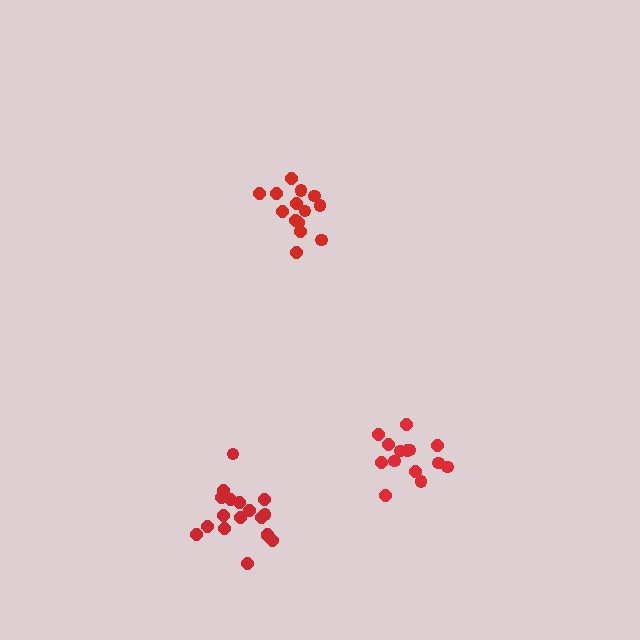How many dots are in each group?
Group 1: 14 dots, Group 2: 18 dots, Group 3: 14 dots (46 total).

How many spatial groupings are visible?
There are 3 spatial groupings.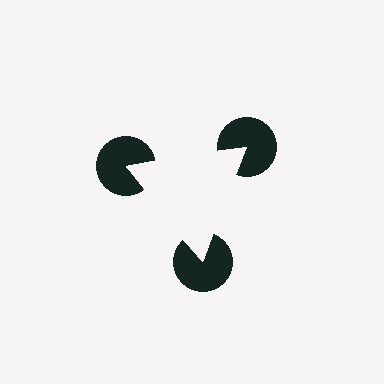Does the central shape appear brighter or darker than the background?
It typically appears slightly brighter than the background, even though no actual brightness change is drawn.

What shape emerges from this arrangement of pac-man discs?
An illusory triangle — its edges are inferred from the aligned wedge cuts in the pac-man discs, not physically drawn.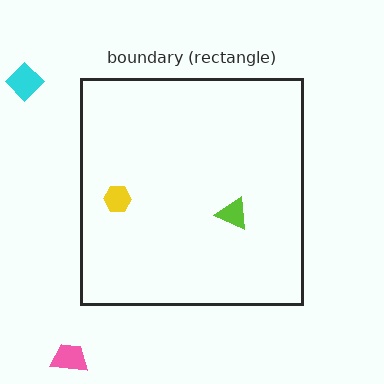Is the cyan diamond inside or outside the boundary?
Outside.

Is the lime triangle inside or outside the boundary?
Inside.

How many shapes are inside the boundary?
2 inside, 2 outside.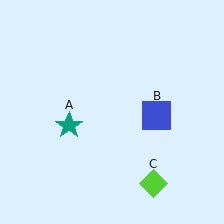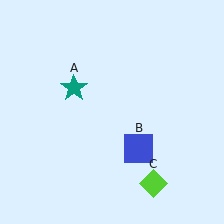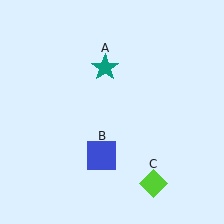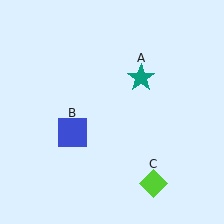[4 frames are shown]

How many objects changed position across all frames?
2 objects changed position: teal star (object A), blue square (object B).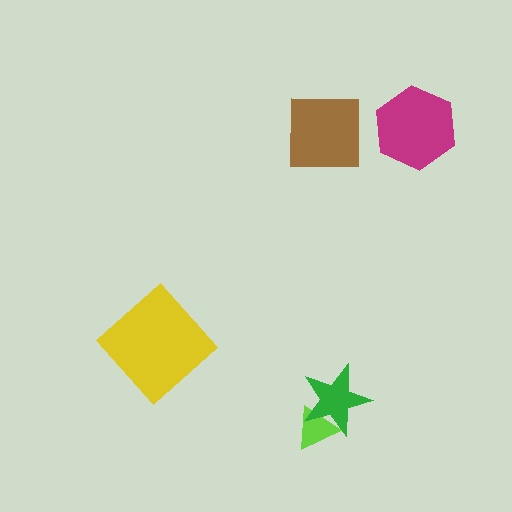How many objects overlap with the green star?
1 object overlaps with the green star.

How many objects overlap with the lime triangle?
1 object overlaps with the lime triangle.